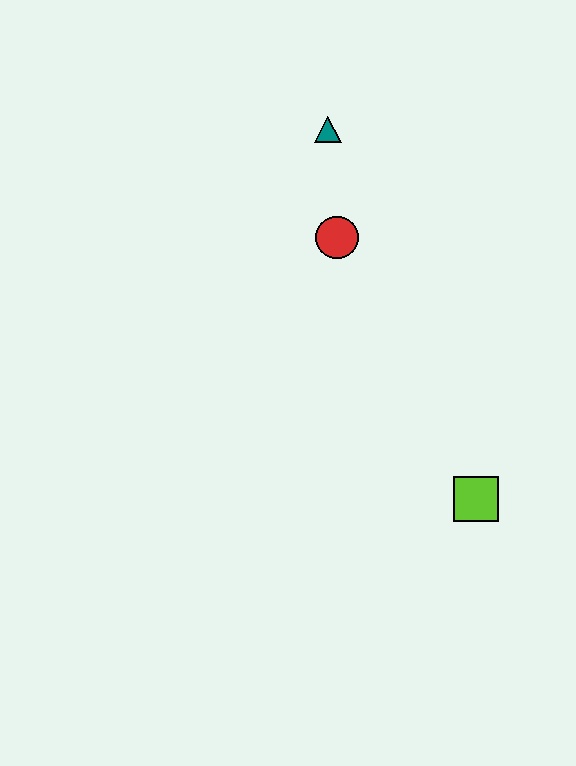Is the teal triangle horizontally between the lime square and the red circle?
No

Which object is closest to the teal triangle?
The red circle is closest to the teal triangle.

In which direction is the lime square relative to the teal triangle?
The lime square is below the teal triangle.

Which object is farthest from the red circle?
The lime square is farthest from the red circle.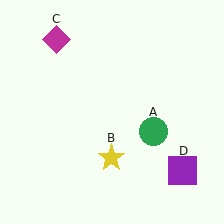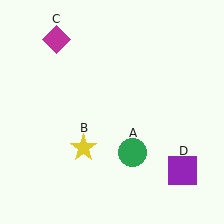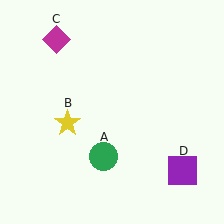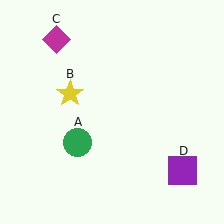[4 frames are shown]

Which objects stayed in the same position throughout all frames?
Magenta diamond (object C) and purple square (object D) remained stationary.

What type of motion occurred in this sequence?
The green circle (object A), yellow star (object B) rotated clockwise around the center of the scene.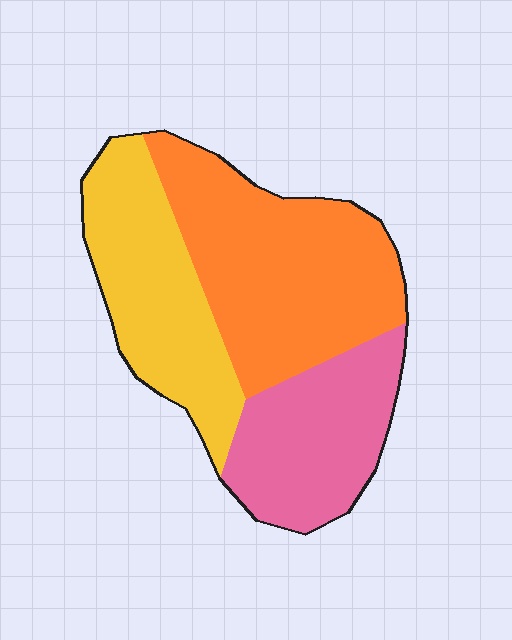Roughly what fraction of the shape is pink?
Pink covers about 25% of the shape.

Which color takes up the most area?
Orange, at roughly 45%.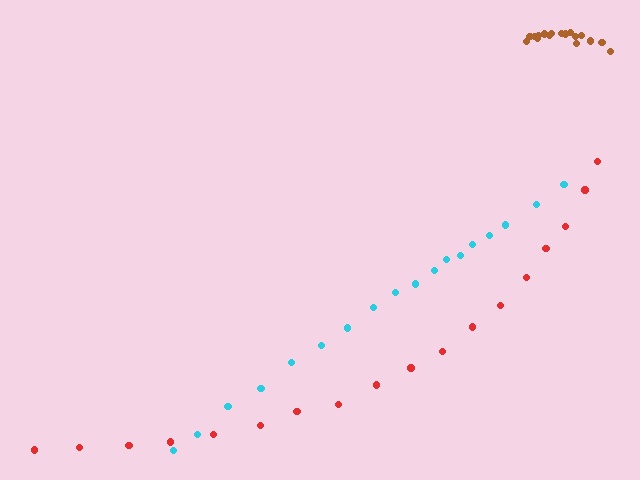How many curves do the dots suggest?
There are 3 distinct paths.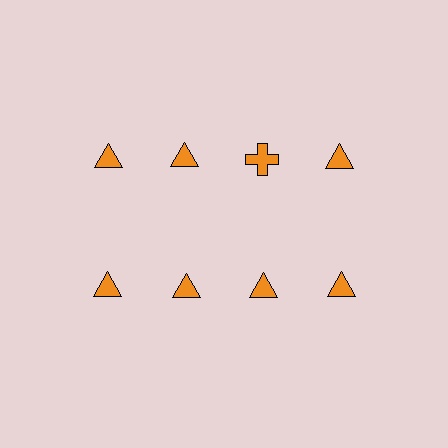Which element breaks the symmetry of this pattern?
The orange cross in the top row, center column breaks the symmetry. All other shapes are orange triangles.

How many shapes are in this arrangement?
There are 8 shapes arranged in a grid pattern.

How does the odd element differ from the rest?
It has a different shape: cross instead of triangle.